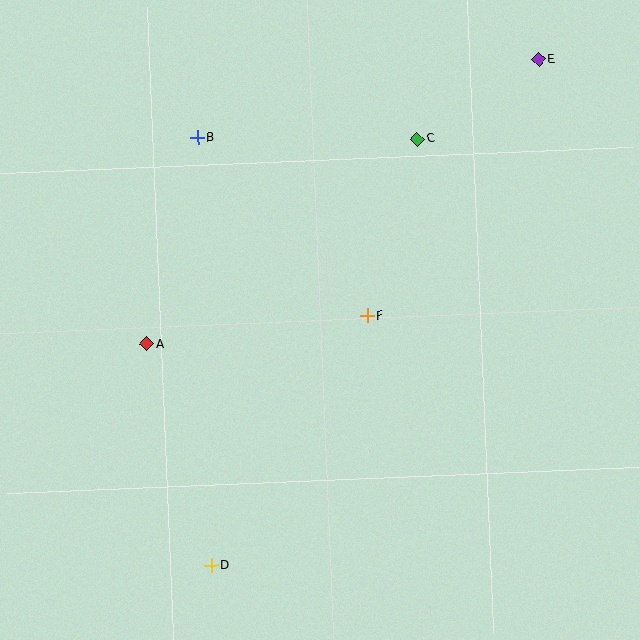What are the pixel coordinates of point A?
Point A is at (147, 344).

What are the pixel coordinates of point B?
Point B is at (197, 137).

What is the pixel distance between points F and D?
The distance between F and D is 294 pixels.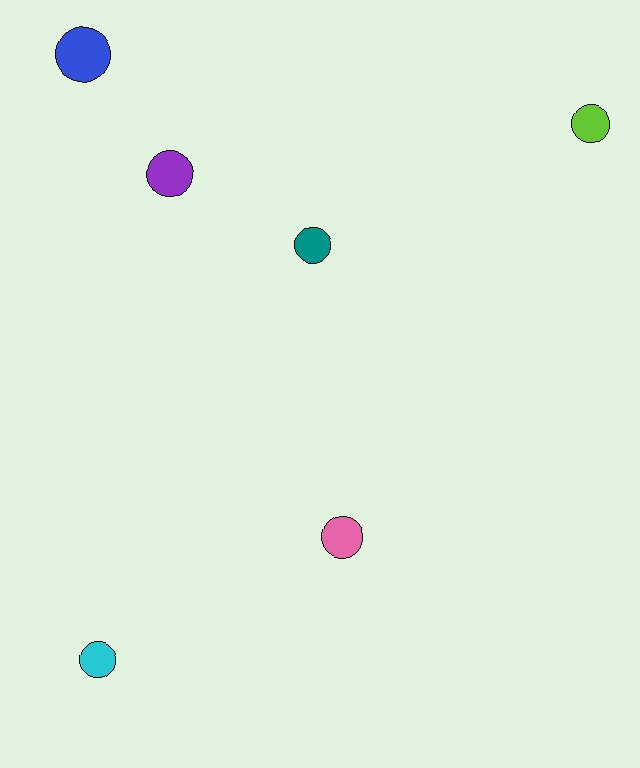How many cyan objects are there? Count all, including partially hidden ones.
There is 1 cyan object.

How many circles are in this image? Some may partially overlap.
There are 6 circles.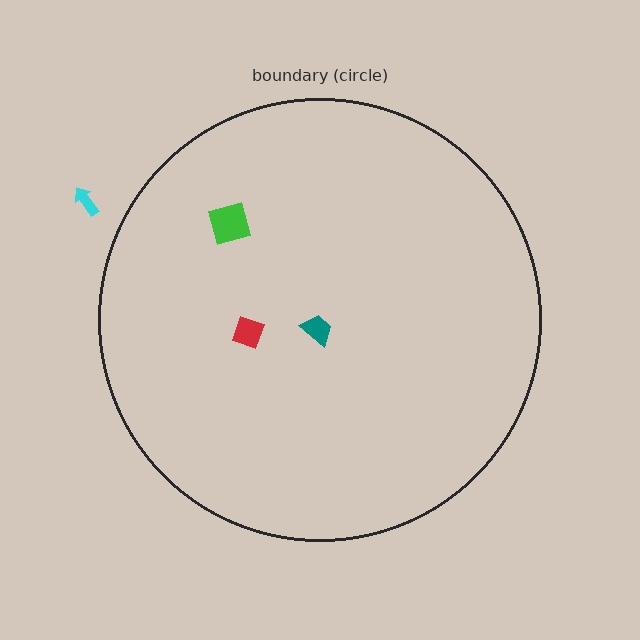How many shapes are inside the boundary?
3 inside, 1 outside.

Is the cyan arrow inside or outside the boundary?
Outside.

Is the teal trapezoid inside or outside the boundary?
Inside.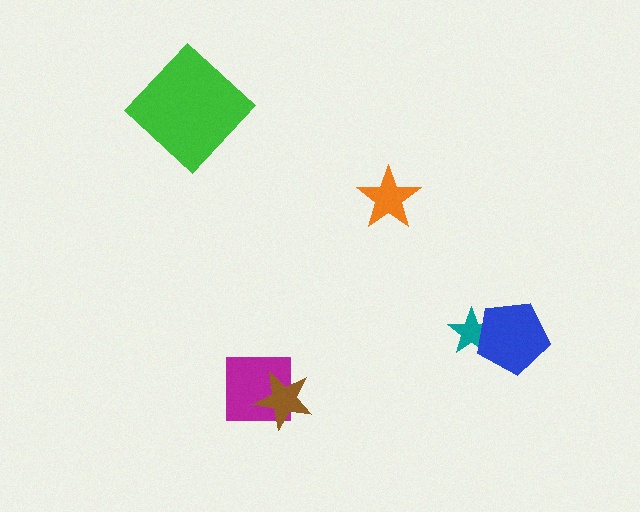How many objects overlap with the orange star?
0 objects overlap with the orange star.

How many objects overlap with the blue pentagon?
1 object overlaps with the blue pentagon.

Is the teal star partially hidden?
Yes, it is partially covered by another shape.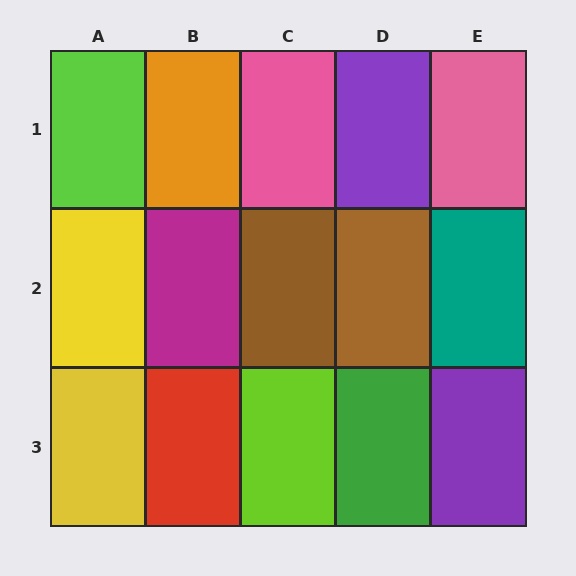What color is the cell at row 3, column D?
Green.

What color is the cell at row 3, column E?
Purple.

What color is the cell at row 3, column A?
Yellow.